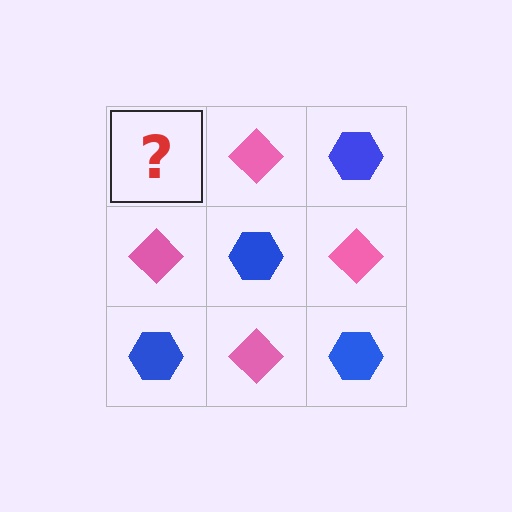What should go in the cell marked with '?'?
The missing cell should contain a blue hexagon.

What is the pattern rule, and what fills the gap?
The rule is that it alternates blue hexagon and pink diamond in a checkerboard pattern. The gap should be filled with a blue hexagon.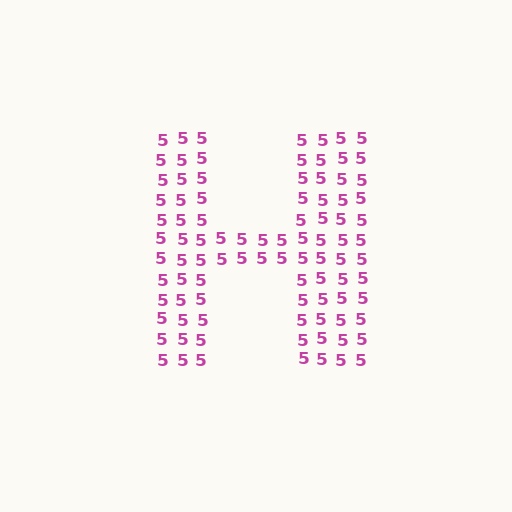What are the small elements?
The small elements are digit 5's.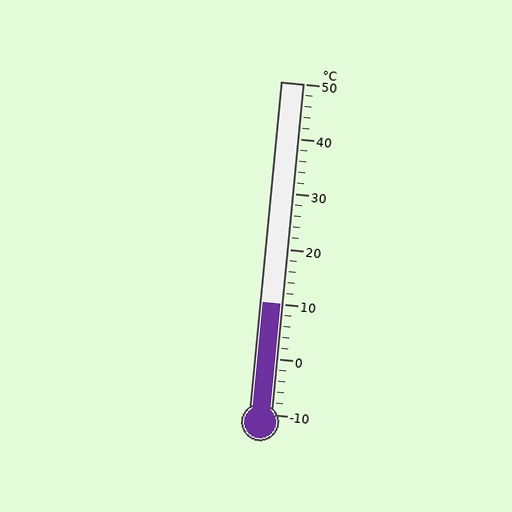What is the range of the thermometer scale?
The thermometer scale ranges from -10°C to 50°C.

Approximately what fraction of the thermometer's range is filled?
The thermometer is filled to approximately 35% of its range.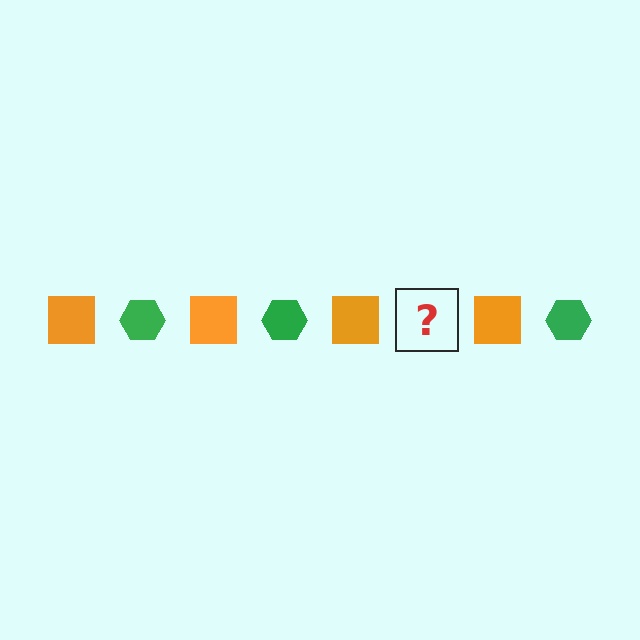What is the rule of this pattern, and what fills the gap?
The rule is that the pattern alternates between orange square and green hexagon. The gap should be filled with a green hexagon.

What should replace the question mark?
The question mark should be replaced with a green hexagon.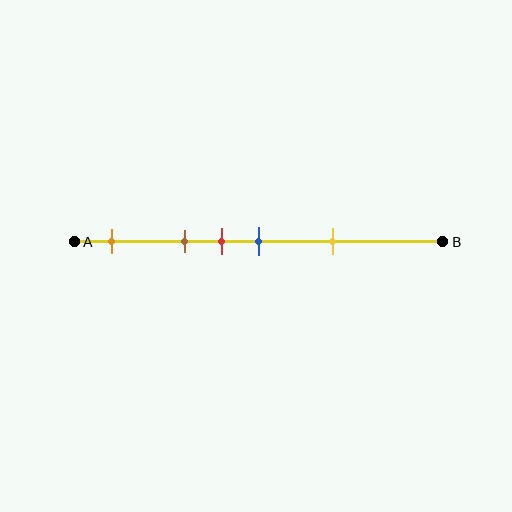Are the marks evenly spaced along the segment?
No, the marks are not evenly spaced.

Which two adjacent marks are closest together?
The red and blue marks are the closest adjacent pair.